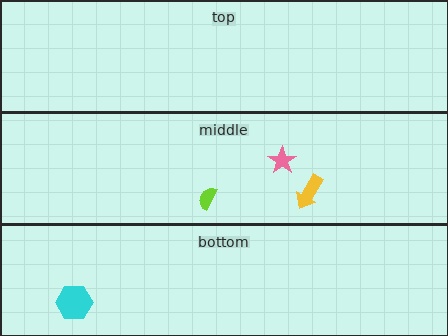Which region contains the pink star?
The middle region.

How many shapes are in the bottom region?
1.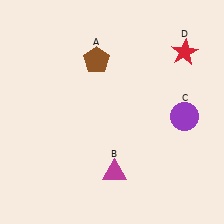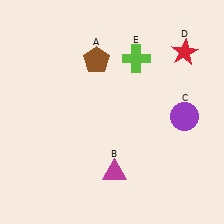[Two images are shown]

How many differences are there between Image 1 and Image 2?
There is 1 difference between the two images.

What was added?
A lime cross (E) was added in Image 2.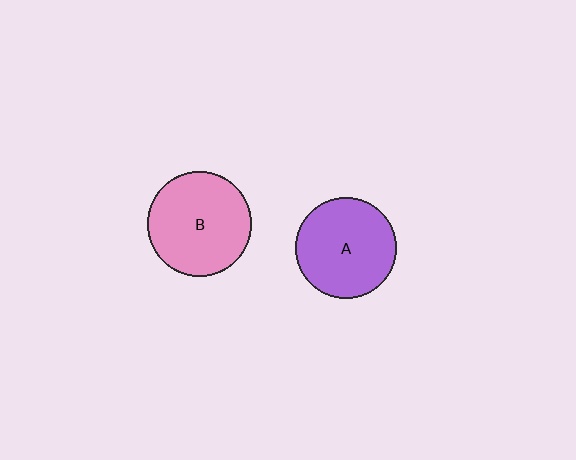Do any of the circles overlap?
No, none of the circles overlap.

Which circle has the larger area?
Circle B (pink).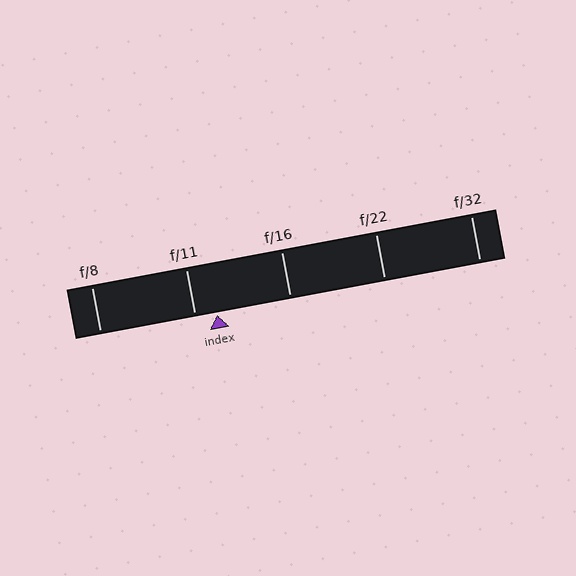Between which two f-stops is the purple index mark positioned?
The index mark is between f/11 and f/16.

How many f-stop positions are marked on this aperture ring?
There are 5 f-stop positions marked.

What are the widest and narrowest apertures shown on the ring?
The widest aperture shown is f/8 and the narrowest is f/32.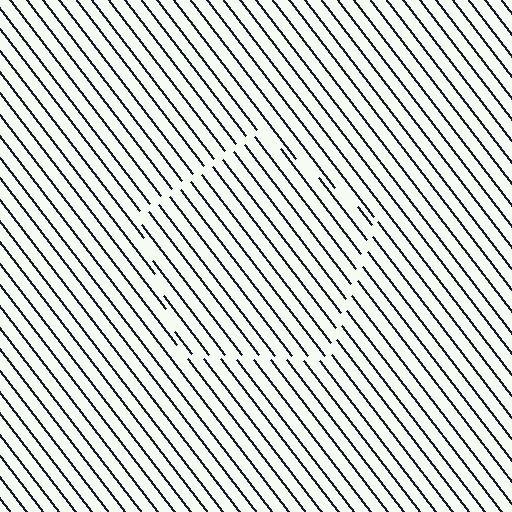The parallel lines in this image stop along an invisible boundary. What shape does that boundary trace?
An illusory pentagon. The interior of the shape contains the same grating, shifted by half a period — the contour is defined by the phase discontinuity where line-ends from the inner and outer gratings abut.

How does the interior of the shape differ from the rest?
The interior of the shape contains the same grating, shifted by half a period — the contour is defined by the phase discontinuity where line-ends from the inner and outer gratings abut.